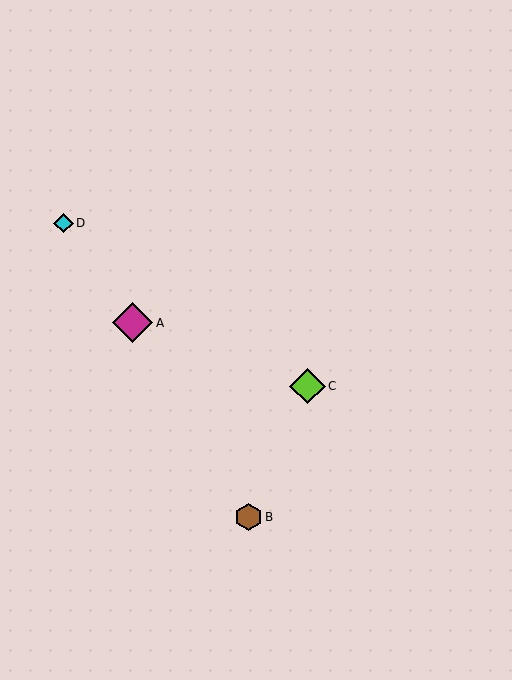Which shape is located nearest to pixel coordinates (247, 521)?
The brown hexagon (labeled B) at (249, 517) is nearest to that location.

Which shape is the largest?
The magenta diamond (labeled A) is the largest.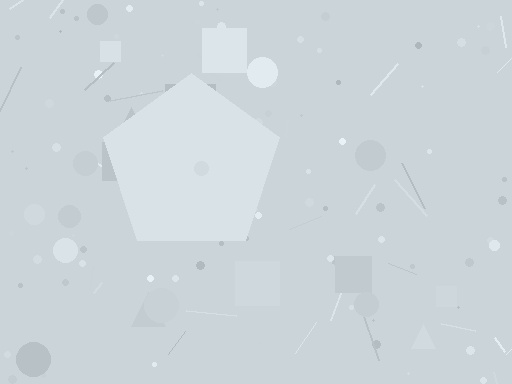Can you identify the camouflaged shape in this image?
The camouflaged shape is a pentagon.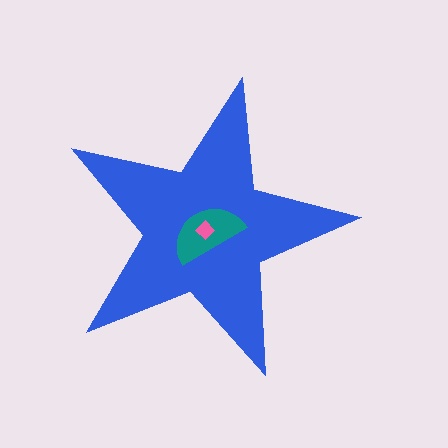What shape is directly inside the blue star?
The teal semicircle.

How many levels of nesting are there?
3.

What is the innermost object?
The pink diamond.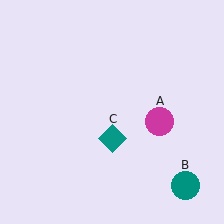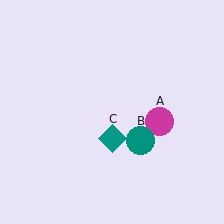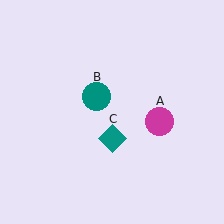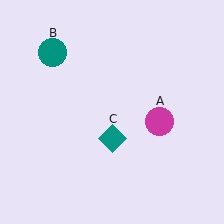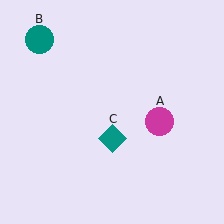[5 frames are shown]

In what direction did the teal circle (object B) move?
The teal circle (object B) moved up and to the left.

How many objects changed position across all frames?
1 object changed position: teal circle (object B).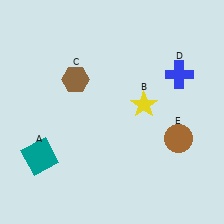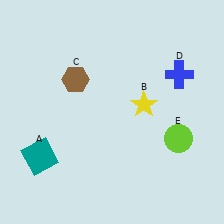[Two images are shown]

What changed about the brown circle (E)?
In Image 1, E is brown. In Image 2, it changed to lime.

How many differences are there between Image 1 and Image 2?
There is 1 difference between the two images.